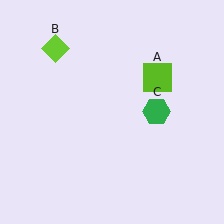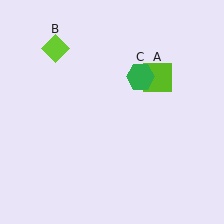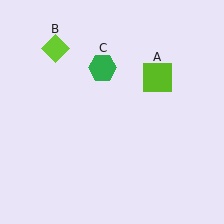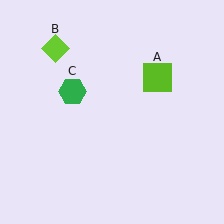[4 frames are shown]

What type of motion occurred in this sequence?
The green hexagon (object C) rotated counterclockwise around the center of the scene.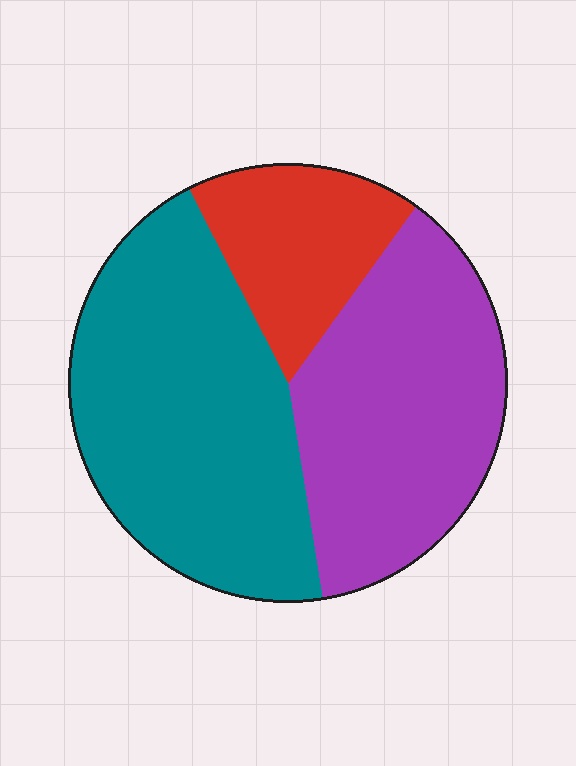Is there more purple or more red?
Purple.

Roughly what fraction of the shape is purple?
Purple covers around 35% of the shape.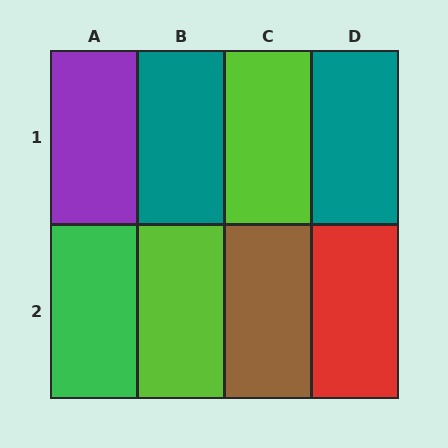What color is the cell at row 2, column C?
Brown.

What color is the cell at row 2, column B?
Lime.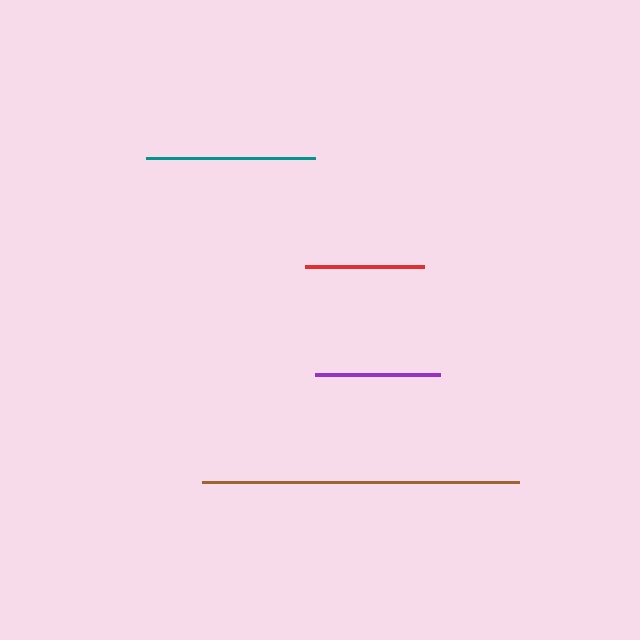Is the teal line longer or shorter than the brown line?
The brown line is longer than the teal line.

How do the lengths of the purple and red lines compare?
The purple and red lines are approximately the same length.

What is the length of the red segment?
The red segment is approximately 119 pixels long.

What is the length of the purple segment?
The purple segment is approximately 126 pixels long.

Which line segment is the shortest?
The red line is the shortest at approximately 119 pixels.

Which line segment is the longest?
The brown line is the longest at approximately 317 pixels.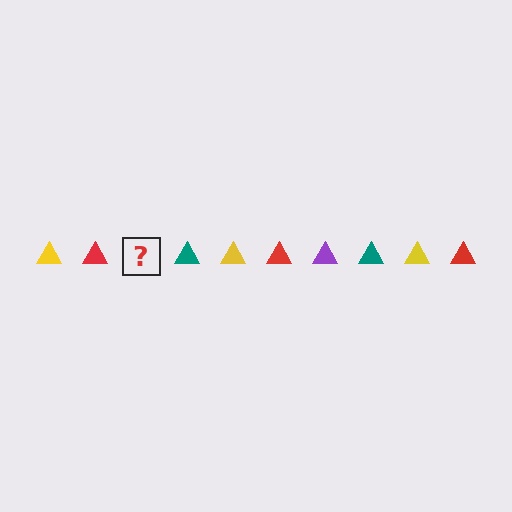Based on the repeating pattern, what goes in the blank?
The blank should be a purple triangle.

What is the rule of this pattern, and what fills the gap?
The rule is that the pattern cycles through yellow, red, purple, teal triangles. The gap should be filled with a purple triangle.